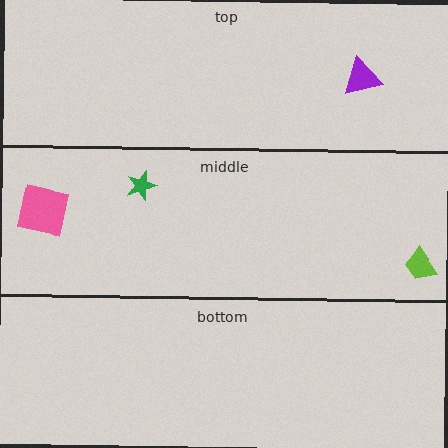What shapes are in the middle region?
The lime trapezoid, the pink square, the green star.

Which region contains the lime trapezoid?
The middle region.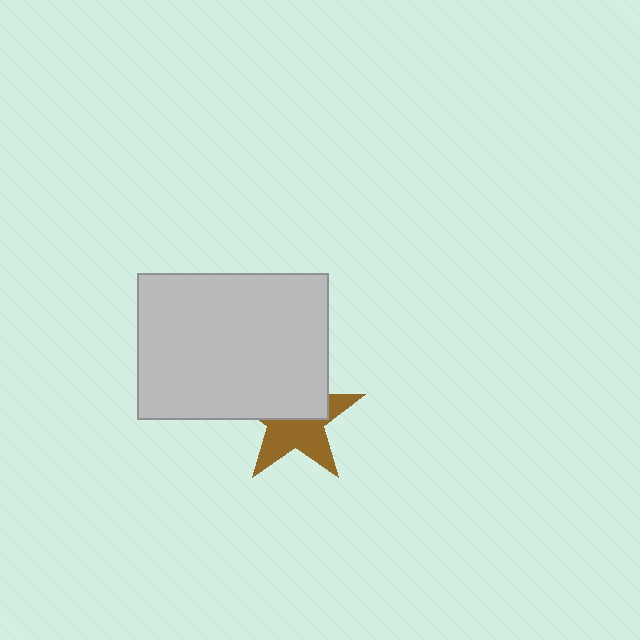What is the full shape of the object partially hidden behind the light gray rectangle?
The partially hidden object is a brown star.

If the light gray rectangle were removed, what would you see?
You would see the complete brown star.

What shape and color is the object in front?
The object in front is a light gray rectangle.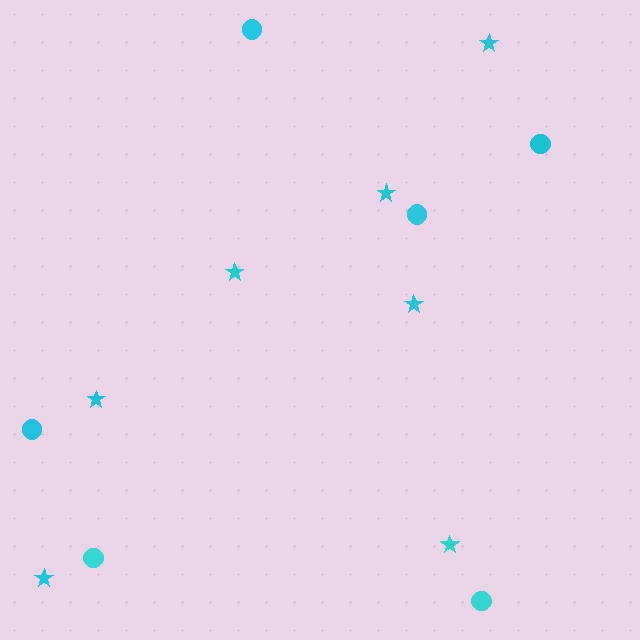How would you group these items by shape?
There are 2 groups: one group of stars (7) and one group of circles (6).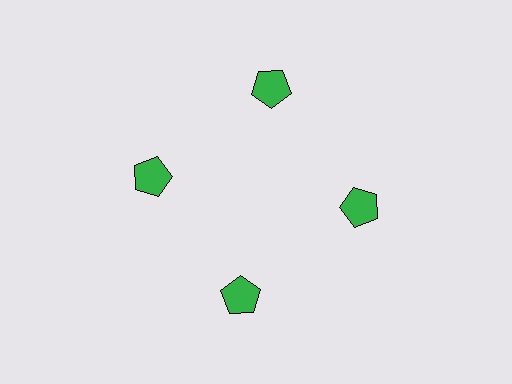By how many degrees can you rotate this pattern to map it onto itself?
The pattern maps onto itself every 90 degrees of rotation.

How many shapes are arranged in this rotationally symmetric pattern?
There are 4 shapes, arranged in 4 groups of 1.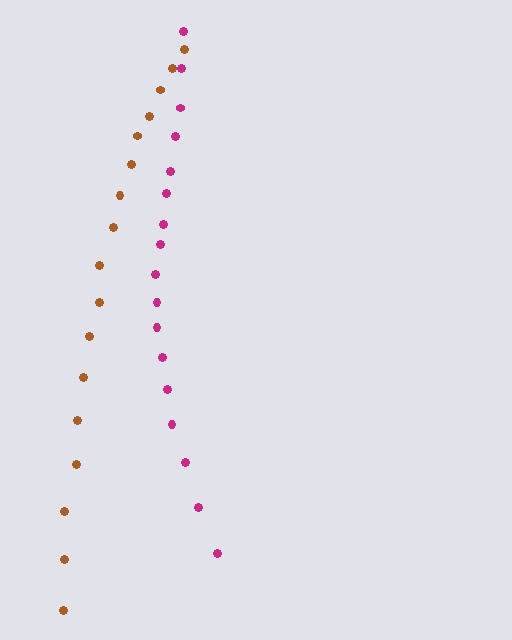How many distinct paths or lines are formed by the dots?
There are 2 distinct paths.